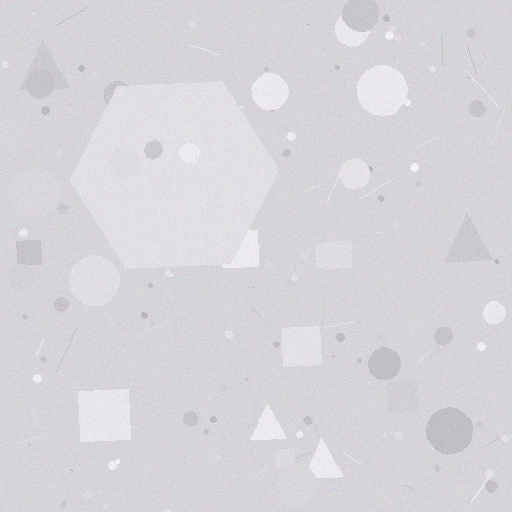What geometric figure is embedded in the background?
A hexagon is embedded in the background.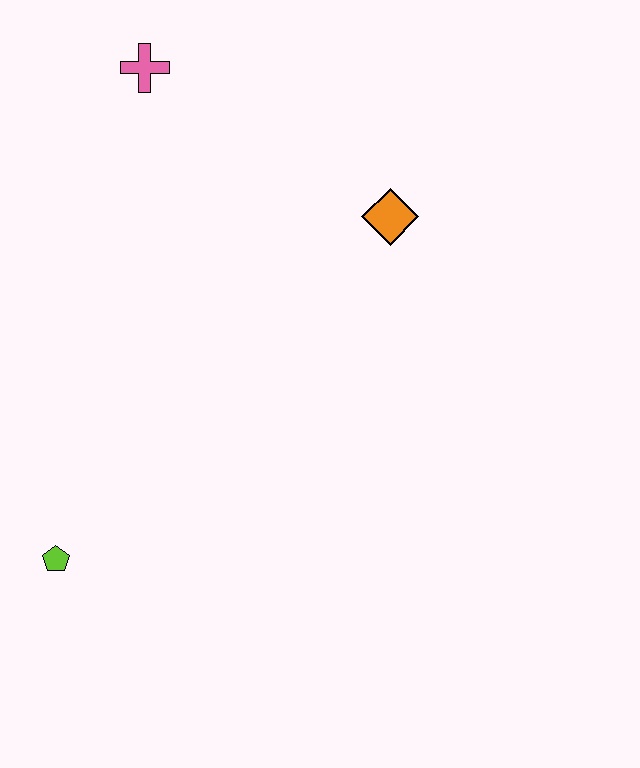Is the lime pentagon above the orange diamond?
No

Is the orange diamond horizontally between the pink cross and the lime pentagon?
No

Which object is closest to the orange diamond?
The pink cross is closest to the orange diamond.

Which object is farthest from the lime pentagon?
The pink cross is farthest from the lime pentagon.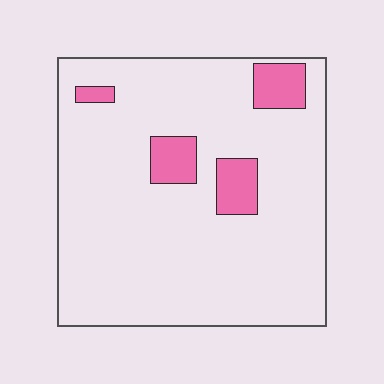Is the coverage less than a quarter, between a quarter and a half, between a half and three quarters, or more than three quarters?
Less than a quarter.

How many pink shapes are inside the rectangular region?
4.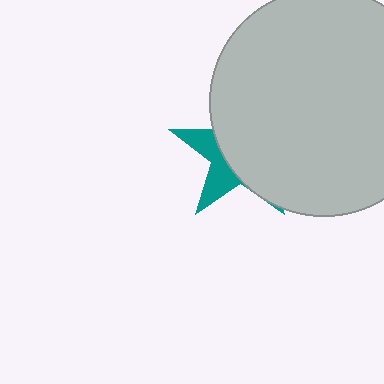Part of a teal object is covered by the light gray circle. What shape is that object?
It is a star.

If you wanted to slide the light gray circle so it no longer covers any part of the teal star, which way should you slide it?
Slide it right — that is the most direct way to separate the two shapes.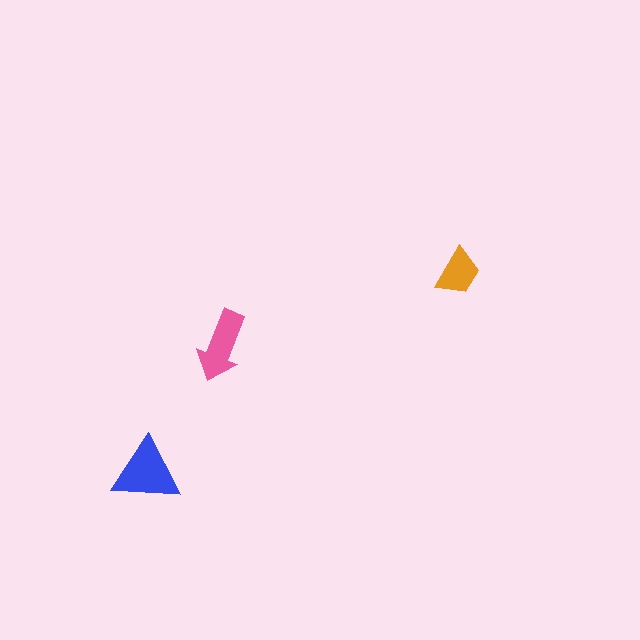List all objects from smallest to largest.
The orange trapezoid, the pink arrow, the blue triangle.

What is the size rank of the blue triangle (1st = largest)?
1st.